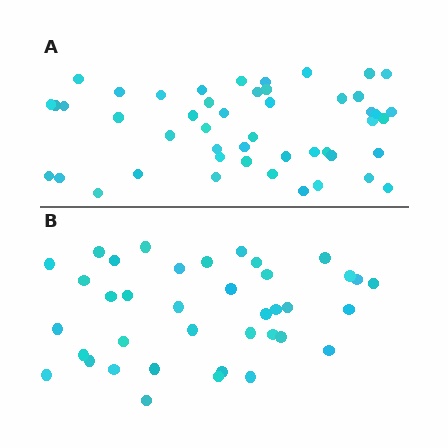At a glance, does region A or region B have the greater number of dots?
Region A (the top region) has more dots.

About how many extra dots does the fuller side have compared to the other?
Region A has roughly 10 or so more dots than region B.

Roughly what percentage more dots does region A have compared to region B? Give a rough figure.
About 25% more.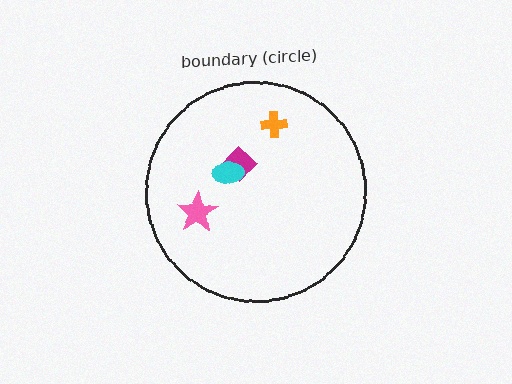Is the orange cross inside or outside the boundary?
Inside.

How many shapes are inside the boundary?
4 inside, 0 outside.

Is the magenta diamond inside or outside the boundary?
Inside.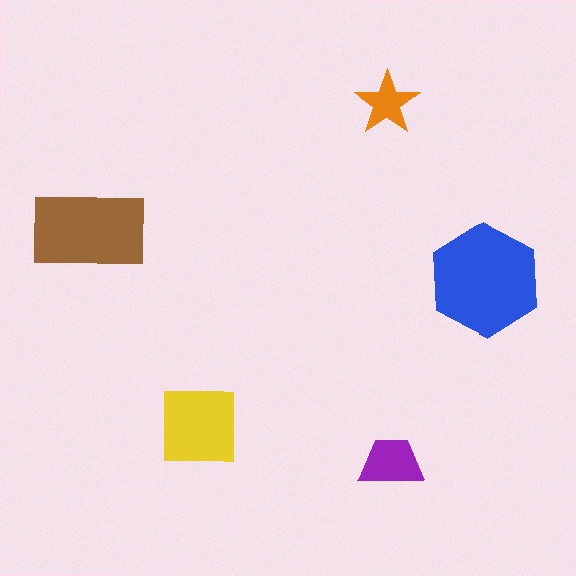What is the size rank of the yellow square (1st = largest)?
3rd.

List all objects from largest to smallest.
The blue hexagon, the brown rectangle, the yellow square, the purple trapezoid, the orange star.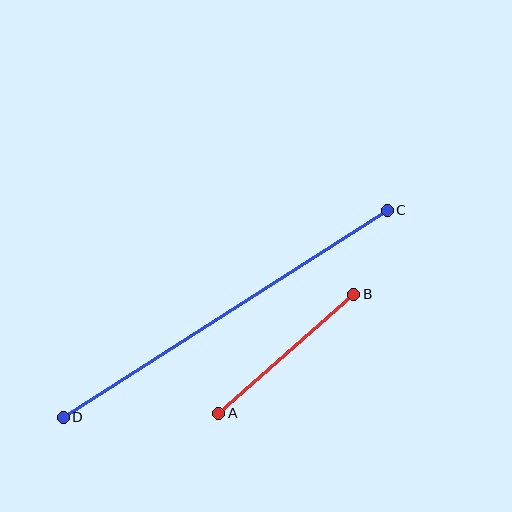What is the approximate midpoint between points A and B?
The midpoint is at approximately (286, 354) pixels.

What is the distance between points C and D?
The distance is approximately 384 pixels.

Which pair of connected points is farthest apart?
Points C and D are farthest apart.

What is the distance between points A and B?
The distance is approximately 180 pixels.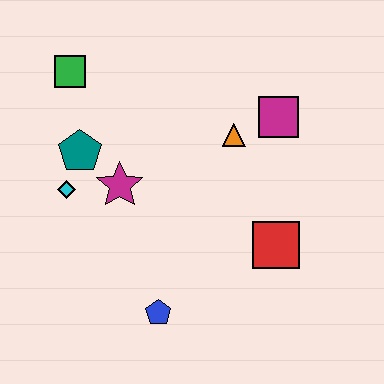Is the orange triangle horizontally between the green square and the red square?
Yes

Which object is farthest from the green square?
The red square is farthest from the green square.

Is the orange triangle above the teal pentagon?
Yes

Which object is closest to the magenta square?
The orange triangle is closest to the magenta square.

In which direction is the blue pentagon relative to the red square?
The blue pentagon is to the left of the red square.